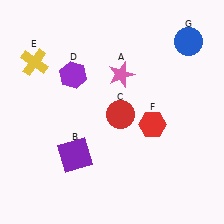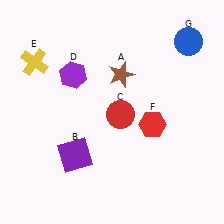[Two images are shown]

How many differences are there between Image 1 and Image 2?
There is 1 difference between the two images.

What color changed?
The star (A) changed from pink in Image 1 to brown in Image 2.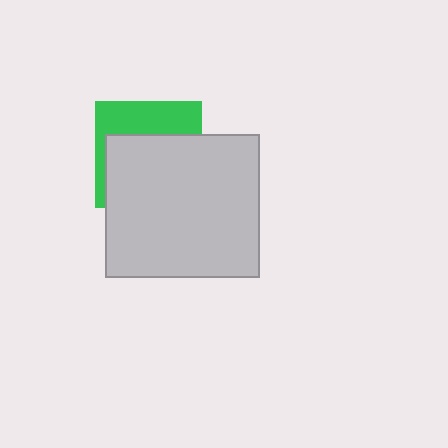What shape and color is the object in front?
The object in front is a light gray rectangle.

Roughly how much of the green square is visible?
A small part of it is visible (roughly 37%).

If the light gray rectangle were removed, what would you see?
You would see the complete green square.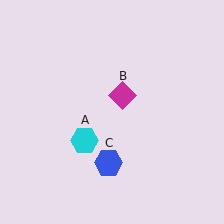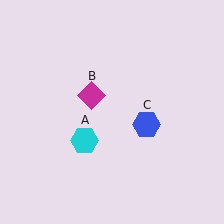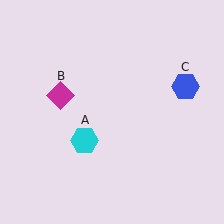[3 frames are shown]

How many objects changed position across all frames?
2 objects changed position: magenta diamond (object B), blue hexagon (object C).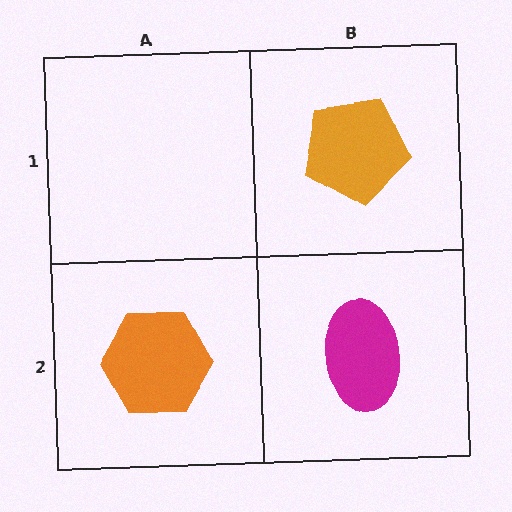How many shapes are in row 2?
2 shapes.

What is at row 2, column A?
An orange hexagon.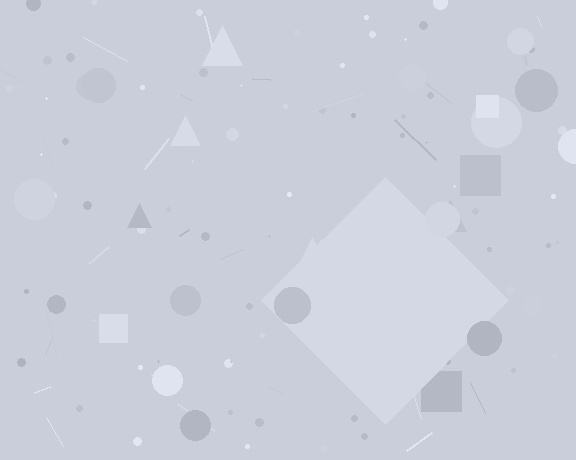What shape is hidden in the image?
A diamond is hidden in the image.